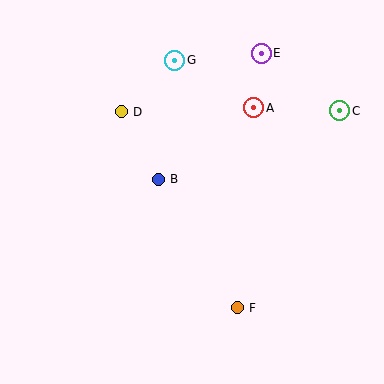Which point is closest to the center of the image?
Point B at (158, 179) is closest to the center.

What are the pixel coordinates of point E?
Point E is at (261, 53).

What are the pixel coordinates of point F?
Point F is at (237, 308).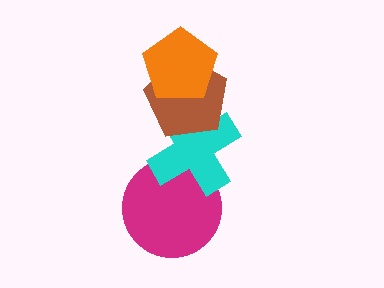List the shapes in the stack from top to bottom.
From top to bottom: the orange pentagon, the brown pentagon, the cyan cross, the magenta circle.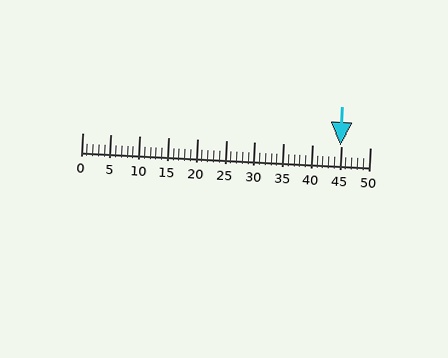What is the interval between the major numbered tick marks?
The major tick marks are spaced 5 units apart.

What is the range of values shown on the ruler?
The ruler shows values from 0 to 50.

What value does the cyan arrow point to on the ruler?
The cyan arrow points to approximately 45.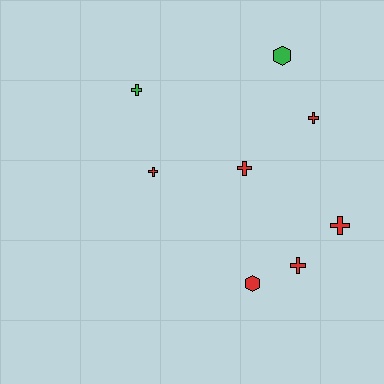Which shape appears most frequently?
Cross, with 6 objects.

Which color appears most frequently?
Red, with 6 objects.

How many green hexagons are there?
There is 1 green hexagon.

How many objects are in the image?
There are 8 objects.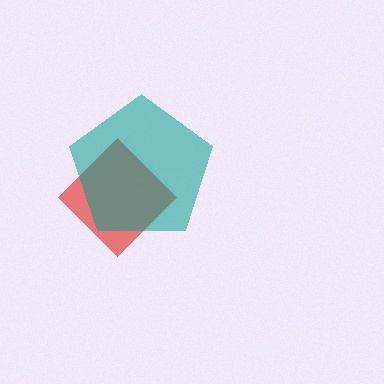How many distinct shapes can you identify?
There are 2 distinct shapes: a red diamond, a teal pentagon.